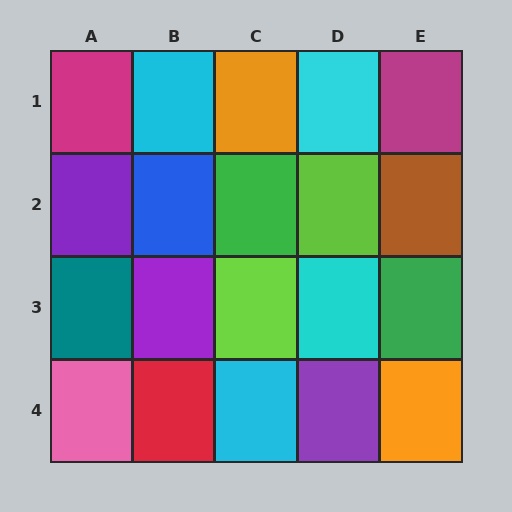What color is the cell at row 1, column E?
Magenta.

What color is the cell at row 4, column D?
Purple.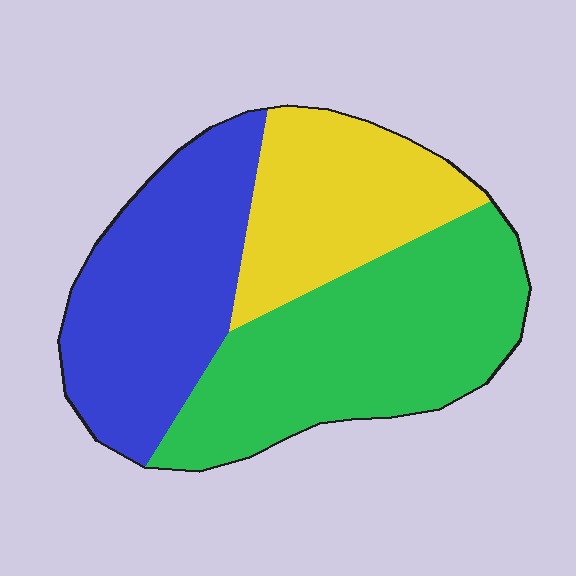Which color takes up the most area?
Green, at roughly 40%.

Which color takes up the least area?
Yellow, at roughly 25%.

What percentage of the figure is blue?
Blue covers roughly 35% of the figure.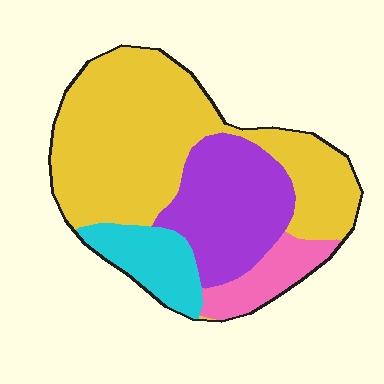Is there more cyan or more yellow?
Yellow.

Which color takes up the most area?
Yellow, at roughly 55%.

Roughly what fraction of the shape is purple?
Purple covers about 25% of the shape.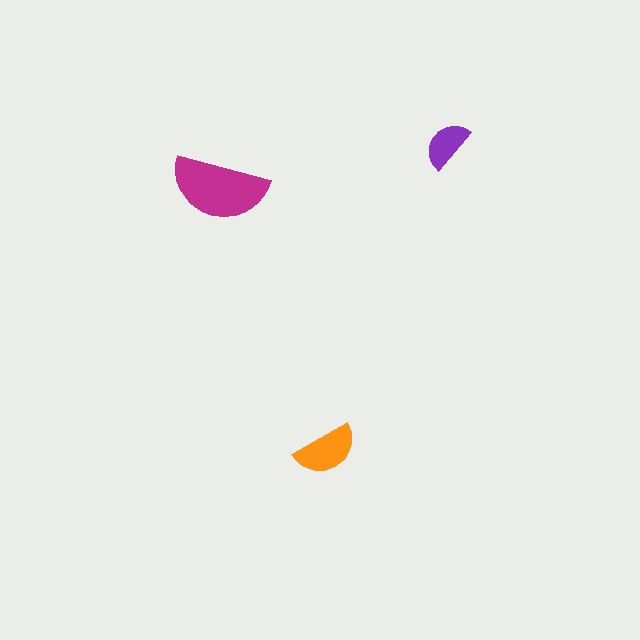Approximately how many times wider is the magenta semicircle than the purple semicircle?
About 2 times wider.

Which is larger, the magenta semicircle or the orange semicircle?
The magenta one.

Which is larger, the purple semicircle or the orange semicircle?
The orange one.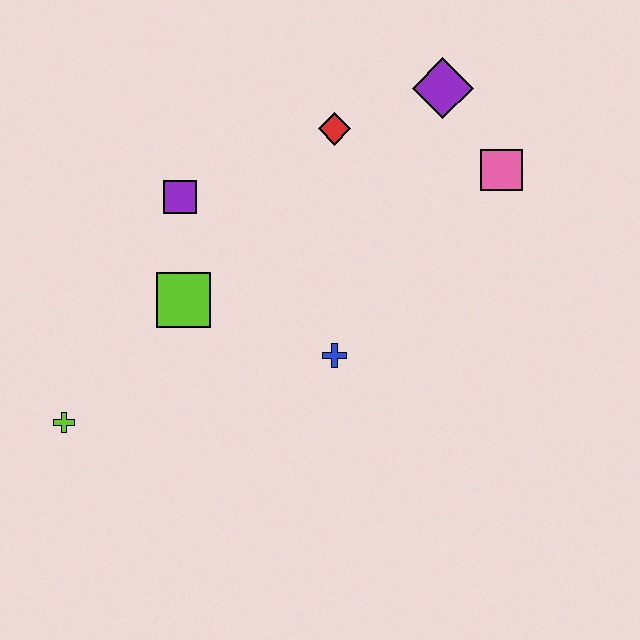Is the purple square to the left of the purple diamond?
Yes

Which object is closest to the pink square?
The purple diamond is closest to the pink square.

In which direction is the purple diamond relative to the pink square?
The purple diamond is above the pink square.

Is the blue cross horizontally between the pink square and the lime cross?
Yes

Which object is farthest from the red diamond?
The lime cross is farthest from the red diamond.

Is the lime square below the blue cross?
No